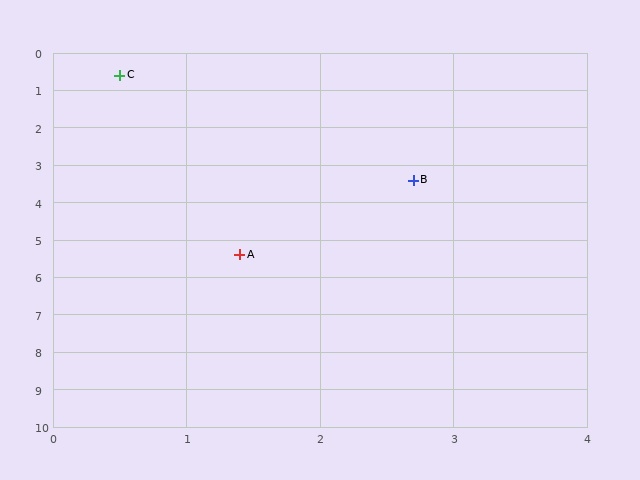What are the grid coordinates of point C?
Point C is at approximately (0.5, 0.6).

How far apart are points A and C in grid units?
Points A and C are about 4.9 grid units apart.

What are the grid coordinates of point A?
Point A is at approximately (1.4, 5.4).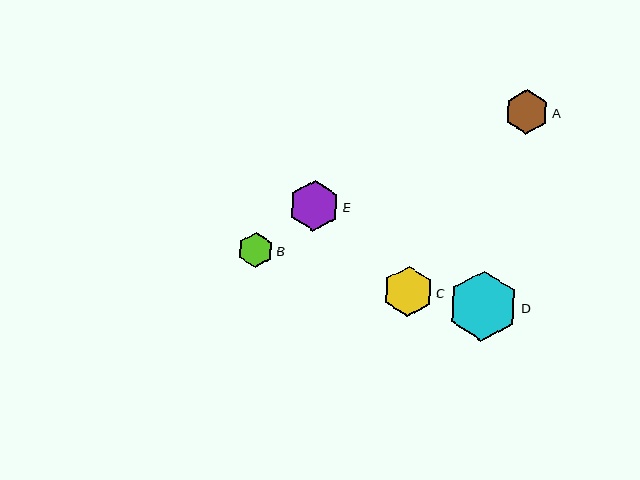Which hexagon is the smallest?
Hexagon B is the smallest with a size of approximately 35 pixels.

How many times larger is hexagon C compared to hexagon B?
Hexagon C is approximately 1.4 times the size of hexagon B.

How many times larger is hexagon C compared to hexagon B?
Hexagon C is approximately 1.4 times the size of hexagon B.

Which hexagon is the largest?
Hexagon D is the largest with a size of approximately 70 pixels.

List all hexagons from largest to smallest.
From largest to smallest: D, E, C, A, B.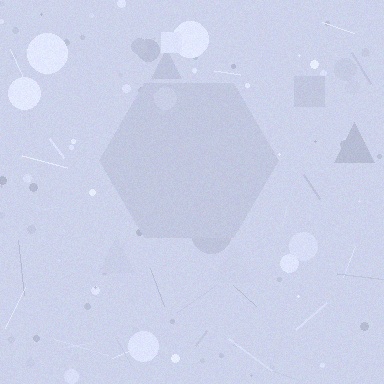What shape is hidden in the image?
A hexagon is hidden in the image.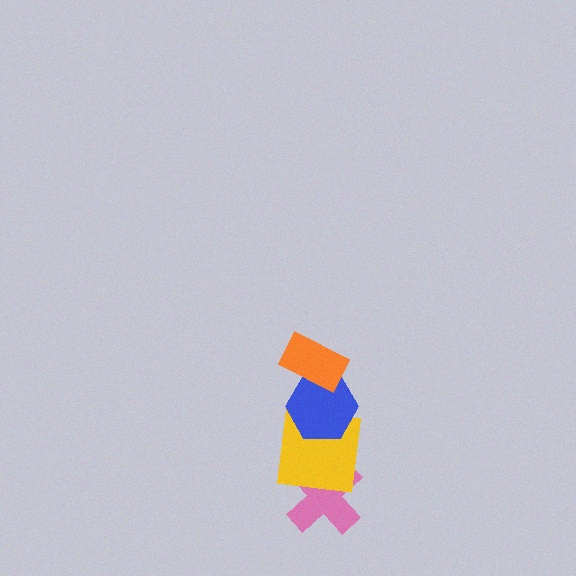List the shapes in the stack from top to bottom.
From top to bottom: the orange rectangle, the blue hexagon, the yellow square, the pink cross.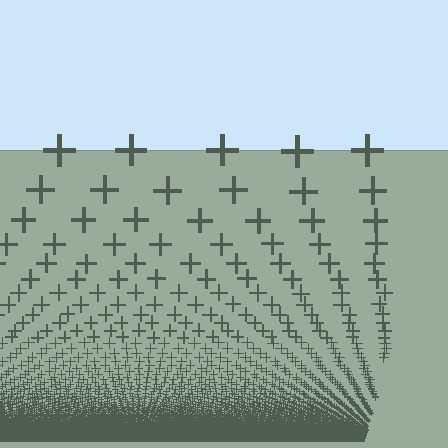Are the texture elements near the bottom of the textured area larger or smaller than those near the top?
Smaller. The gradient is inverted — elements near the bottom are smaller and denser.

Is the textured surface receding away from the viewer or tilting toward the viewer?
The surface appears to tilt toward the viewer. Texture elements get larger and sparser toward the top.